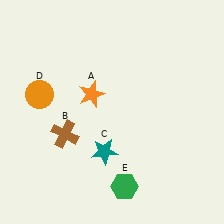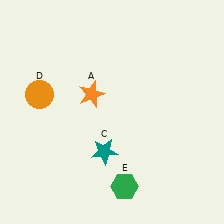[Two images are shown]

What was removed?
The brown cross (B) was removed in Image 2.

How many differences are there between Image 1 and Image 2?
There is 1 difference between the two images.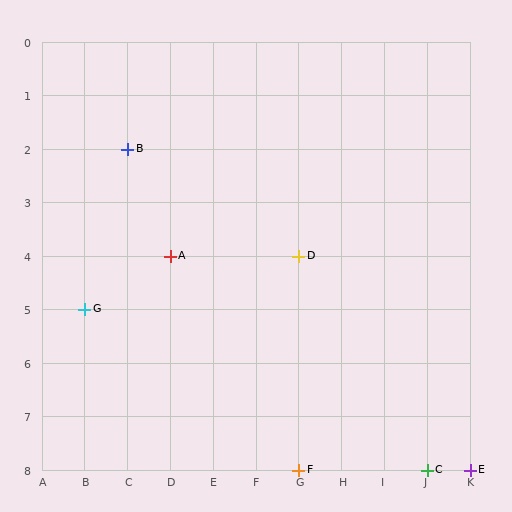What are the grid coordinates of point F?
Point F is at grid coordinates (G, 8).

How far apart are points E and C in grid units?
Points E and C are 1 column apart.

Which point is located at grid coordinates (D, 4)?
Point A is at (D, 4).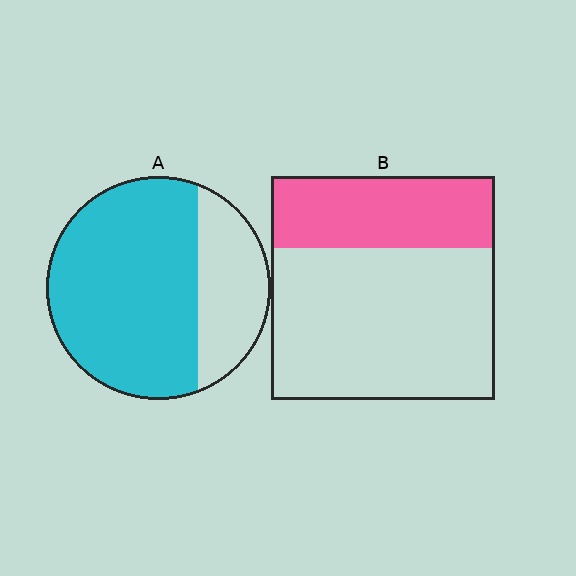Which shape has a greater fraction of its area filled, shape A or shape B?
Shape A.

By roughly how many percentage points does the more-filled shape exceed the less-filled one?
By roughly 40 percentage points (A over B).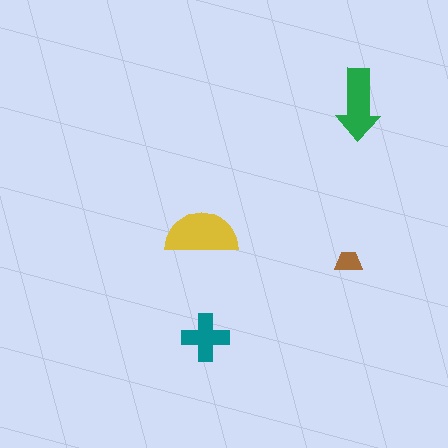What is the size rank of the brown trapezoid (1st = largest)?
4th.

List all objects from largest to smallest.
The yellow semicircle, the green arrow, the teal cross, the brown trapezoid.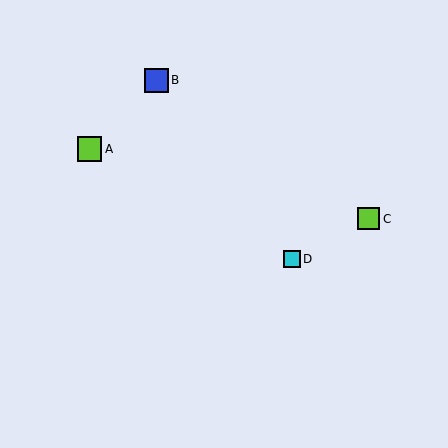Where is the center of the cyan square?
The center of the cyan square is at (292, 259).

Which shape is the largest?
The lime square (labeled A) is the largest.